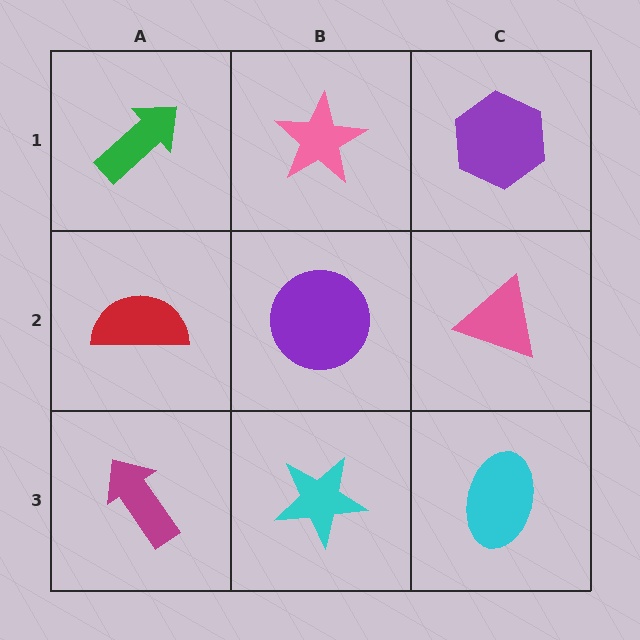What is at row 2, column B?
A purple circle.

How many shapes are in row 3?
3 shapes.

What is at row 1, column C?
A purple hexagon.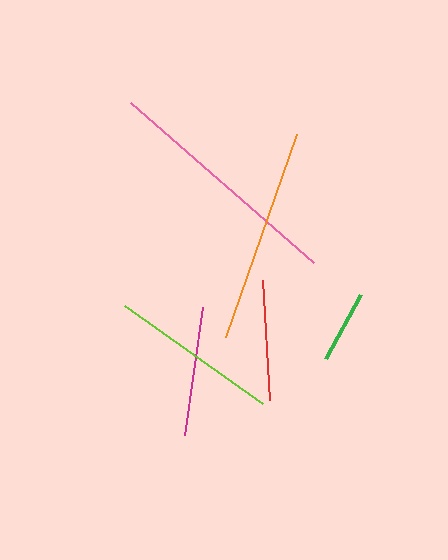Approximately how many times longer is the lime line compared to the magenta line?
The lime line is approximately 1.3 times the length of the magenta line.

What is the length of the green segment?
The green segment is approximately 73 pixels long.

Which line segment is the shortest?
The green line is the shortest at approximately 73 pixels.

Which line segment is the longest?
The pink line is the longest at approximately 243 pixels.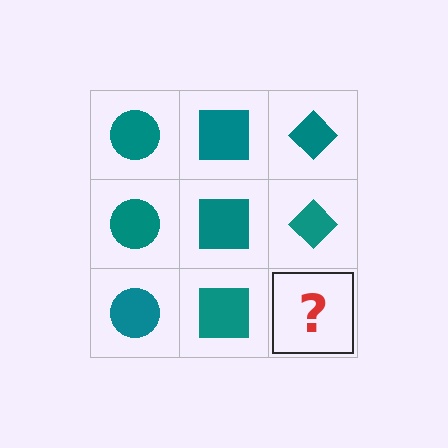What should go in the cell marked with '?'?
The missing cell should contain a teal diamond.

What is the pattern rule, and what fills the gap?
The rule is that each column has a consistent shape. The gap should be filled with a teal diamond.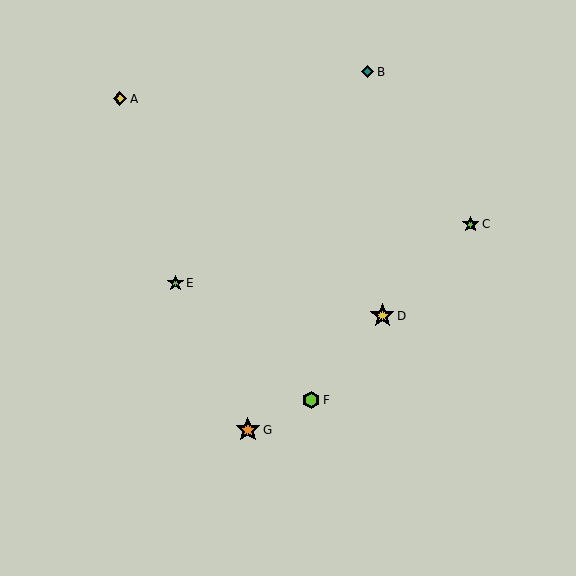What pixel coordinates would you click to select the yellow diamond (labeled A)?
Click at (120, 99) to select the yellow diamond A.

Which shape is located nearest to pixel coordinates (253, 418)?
The orange star (labeled G) at (248, 430) is nearest to that location.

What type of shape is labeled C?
Shape C is a lime star.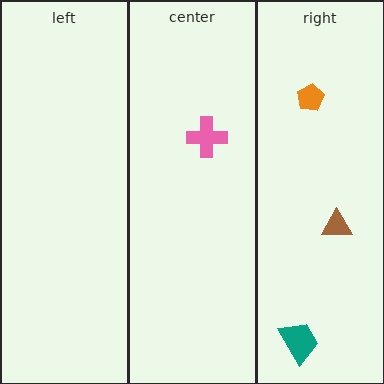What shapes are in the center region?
The pink cross.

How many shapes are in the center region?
1.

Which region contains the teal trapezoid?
The right region.